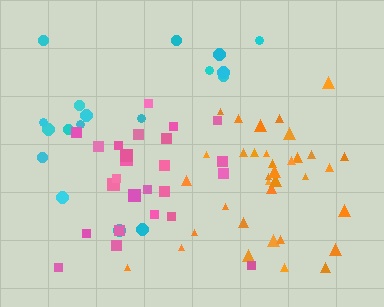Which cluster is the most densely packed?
Pink.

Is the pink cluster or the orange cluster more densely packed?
Pink.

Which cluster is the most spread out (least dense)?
Cyan.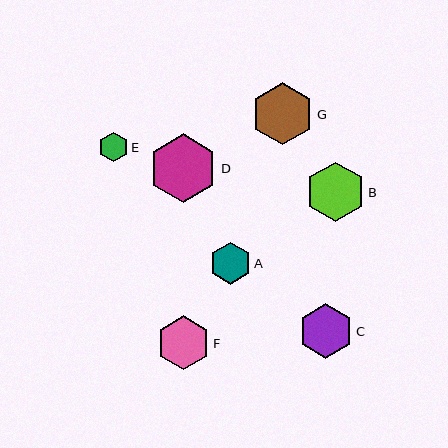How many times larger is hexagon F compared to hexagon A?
Hexagon F is approximately 1.3 times the size of hexagon A.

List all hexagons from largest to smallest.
From largest to smallest: D, G, B, C, F, A, E.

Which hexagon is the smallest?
Hexagon E is the smallest with a size of approximately 29 pixels.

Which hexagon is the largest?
Hexagon D is the largest with a size of approximately 69 pixels.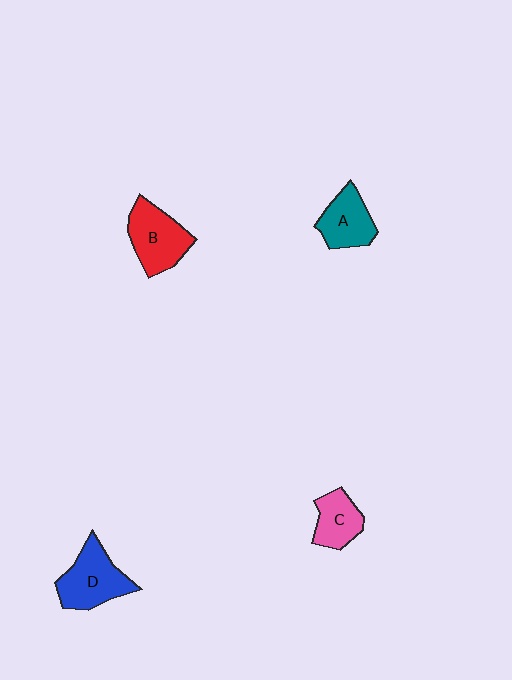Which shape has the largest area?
Shape D (blue).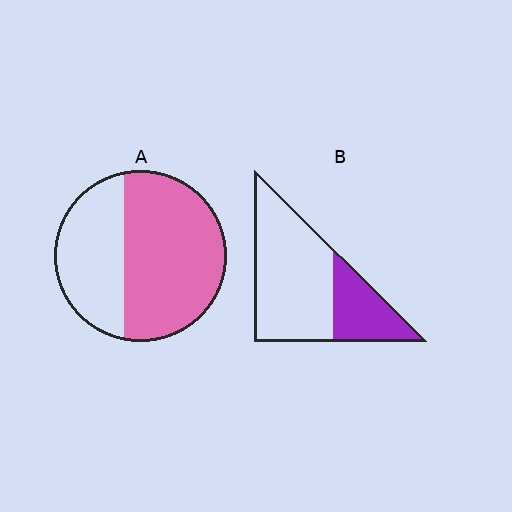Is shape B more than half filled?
No.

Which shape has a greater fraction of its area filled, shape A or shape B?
Shape A.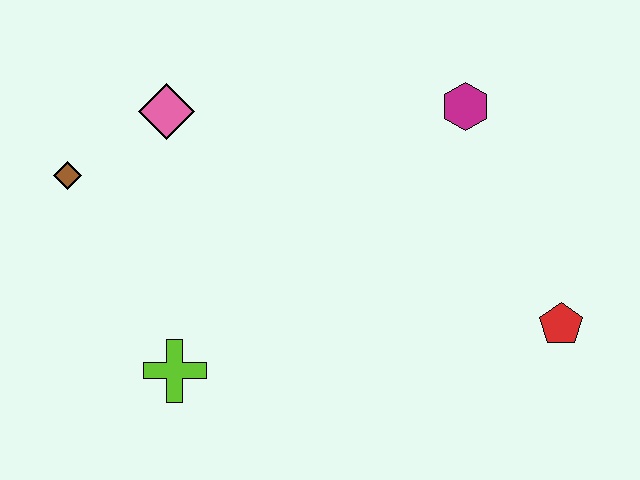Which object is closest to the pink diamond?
The brown diamond is closest to the pink diamond.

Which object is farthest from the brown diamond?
The red pentagon is farthest from the brown diamond.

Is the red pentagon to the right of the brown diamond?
Yes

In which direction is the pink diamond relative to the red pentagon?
The pink diamond is to the left of the red pentagon.